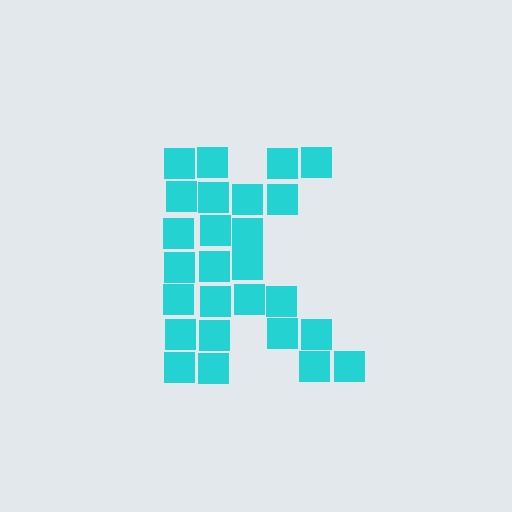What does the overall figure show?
The overall figure shows the letter K.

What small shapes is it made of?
It is made of small squares.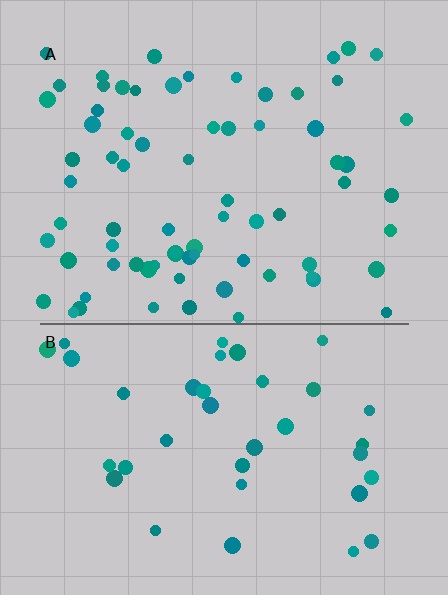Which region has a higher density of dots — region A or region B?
A (the top).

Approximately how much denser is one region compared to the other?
Approximately 1.9× — region A over region B.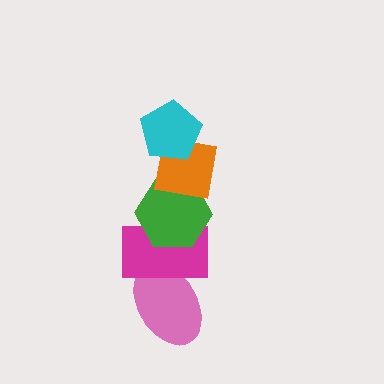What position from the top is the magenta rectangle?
The magenta rectangle is 4th from the top.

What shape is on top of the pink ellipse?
The magenta rectangle is on top of the pink ellipse.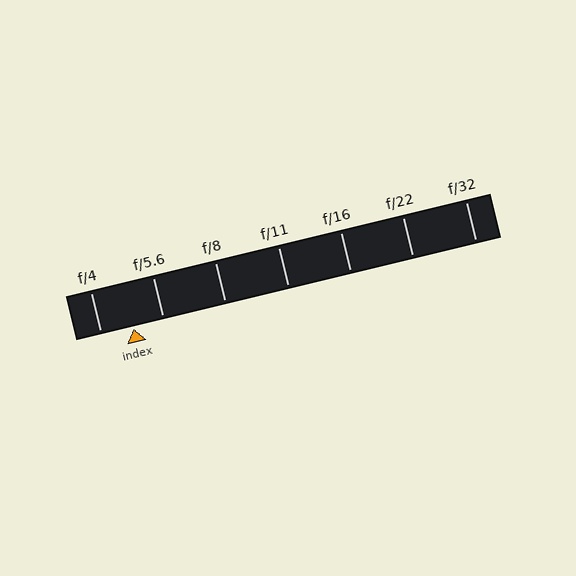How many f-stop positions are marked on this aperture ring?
There are 7 f-stop positions marked.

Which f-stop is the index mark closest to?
The index mark is closest to f/5.6.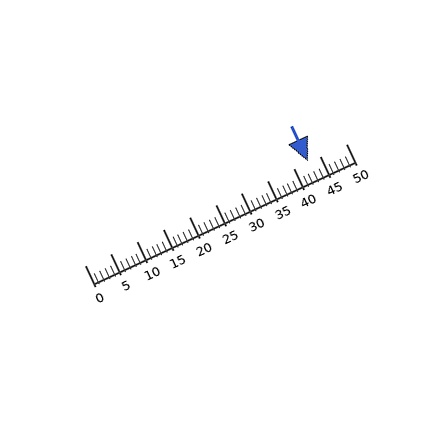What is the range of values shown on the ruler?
The ruler shows values from 0 to 50.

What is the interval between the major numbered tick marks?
The major tick marks are spaced 5 units apart.